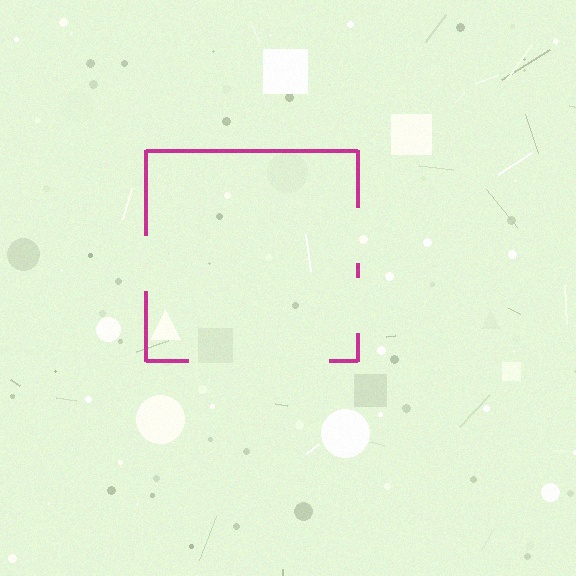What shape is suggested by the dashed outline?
The dashed outline suggests a square.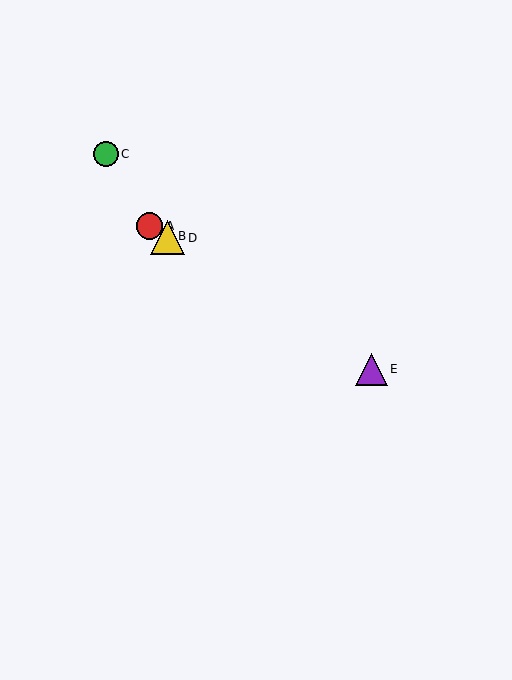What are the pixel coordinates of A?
Object A is at (149, 226).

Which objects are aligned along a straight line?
Objects A, B, D, E are aligned along a straight line.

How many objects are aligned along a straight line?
4 objects (A, B, D, E) are aligned along a straight line.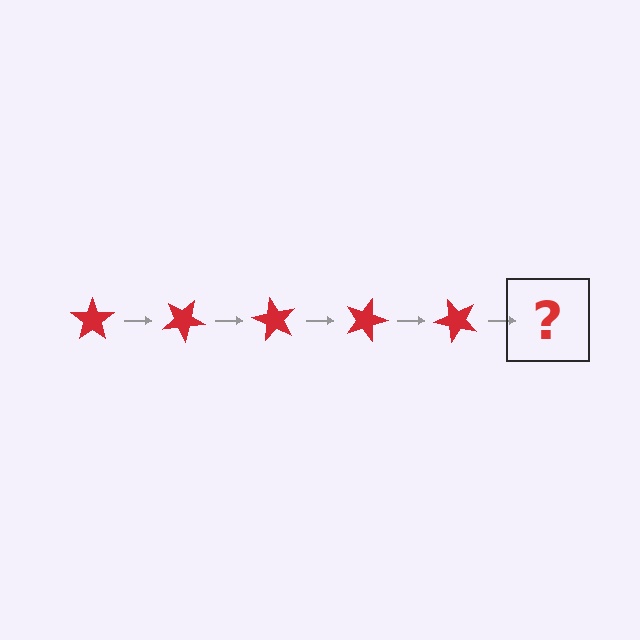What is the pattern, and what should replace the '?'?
The pattern is that the star rotates 30 degrees each step. The '?' should be a red star rotated 150 degrees.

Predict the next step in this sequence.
The next step is a red star rotated 150 degrees.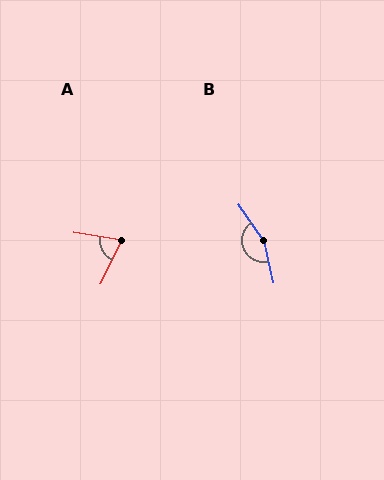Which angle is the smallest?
A, at approximately 73 degrees.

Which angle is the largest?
B, at approximately 159 degrees.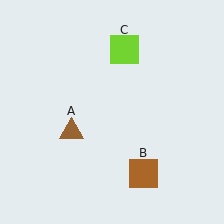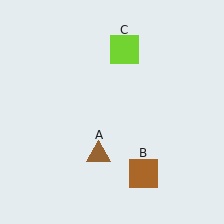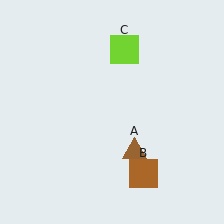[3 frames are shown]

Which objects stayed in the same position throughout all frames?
Brown square (object B) and lime square (object C) remained stationary.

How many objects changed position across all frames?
1 object changed position: brown triangle (object A).